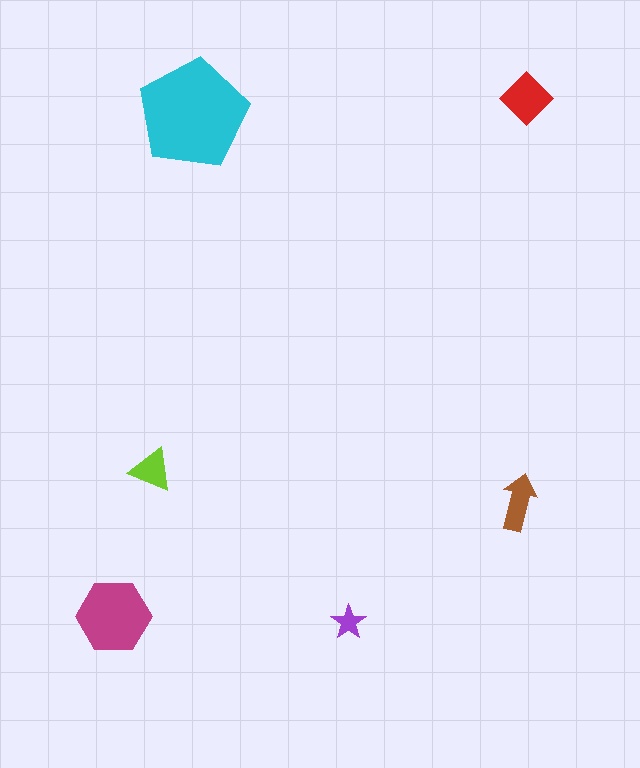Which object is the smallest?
The purple star.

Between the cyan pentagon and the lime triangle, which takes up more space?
The cyan pentagon.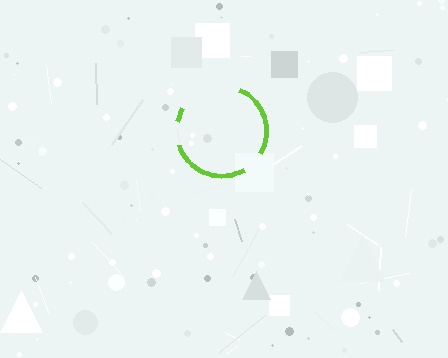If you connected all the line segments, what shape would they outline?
They would outline a circle.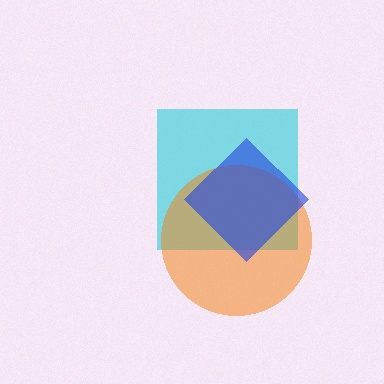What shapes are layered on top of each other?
The layered shapes are: a cyan square, an orange circle, a blue diamond.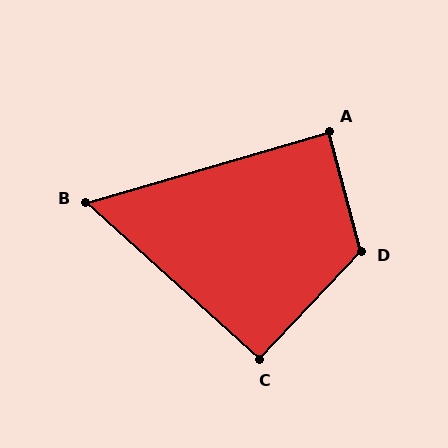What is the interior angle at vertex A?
Approximately 89 degrees (approximately right).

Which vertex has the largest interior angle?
D, at approximately 122 degrees.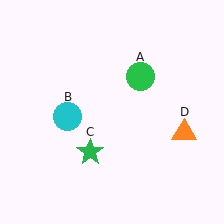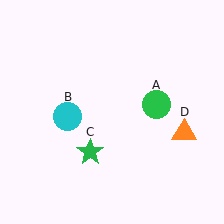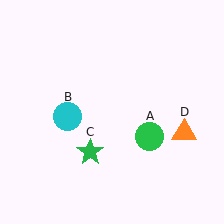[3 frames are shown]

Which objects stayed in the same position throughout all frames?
Cyan circle (object B) and green star (object C) and orange triangle (object D) remained stationary.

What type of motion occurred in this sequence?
The green circle (object A) rotated clockwise around the center of the scene.